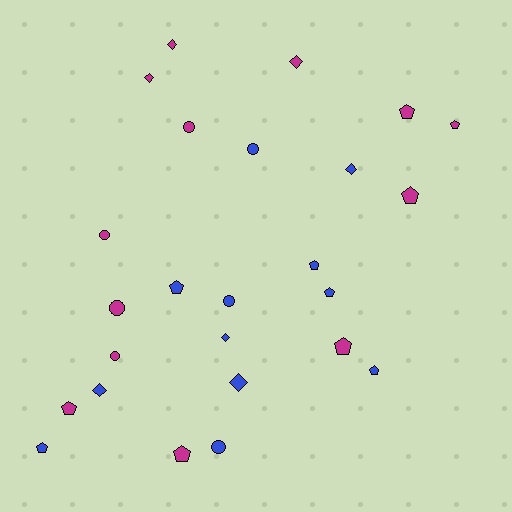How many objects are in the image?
There are 25 objects.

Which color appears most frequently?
Magenta, with 13 objects.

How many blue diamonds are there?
There are 4 blue diamonds.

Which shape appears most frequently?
Pentagon, with 11 objects.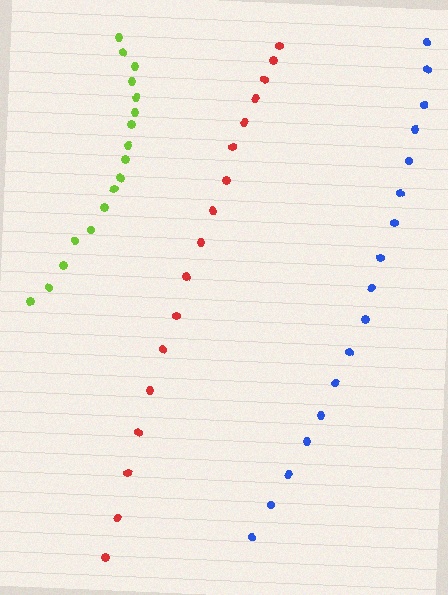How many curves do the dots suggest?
There are 3 distinct paths.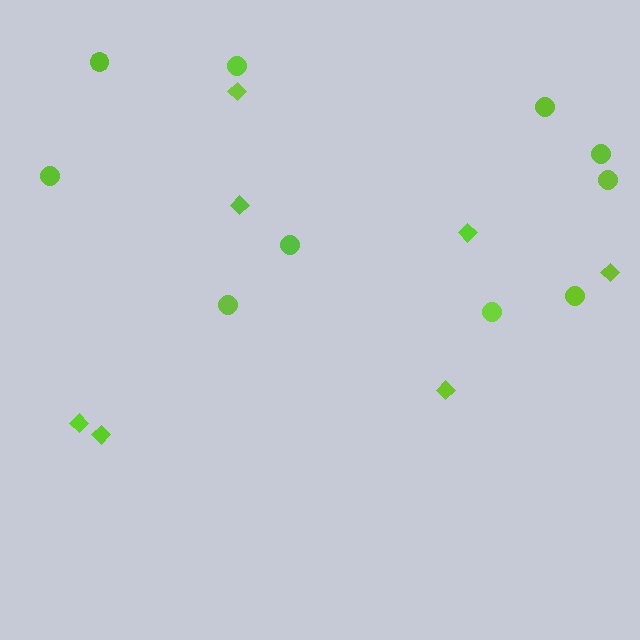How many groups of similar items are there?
There are 2 groups: one group of diamonds (7) and one group of circles (10).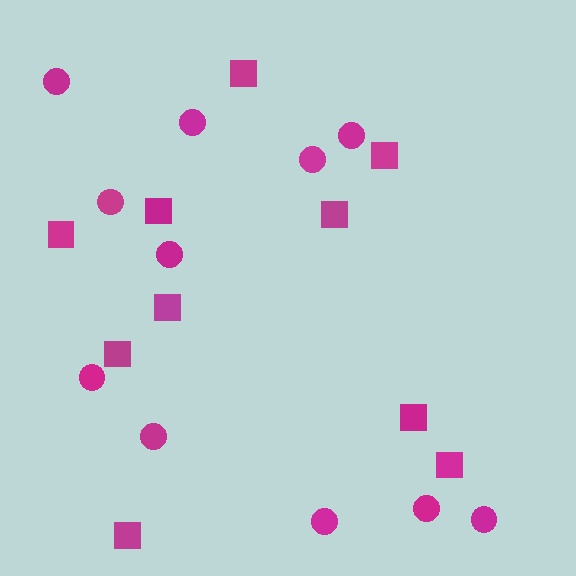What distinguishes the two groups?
There are 2 groups: one group of squares (10) and one group of circles (11).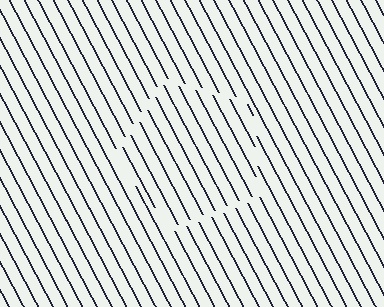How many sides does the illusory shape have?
5 sides — the line-ends trace a pentagon.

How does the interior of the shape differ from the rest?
The interior of the shape contains the same grating, shifted by half a period — the contour is defined by the phase discontinuity where line-ends from the inner and outer gratings abut.